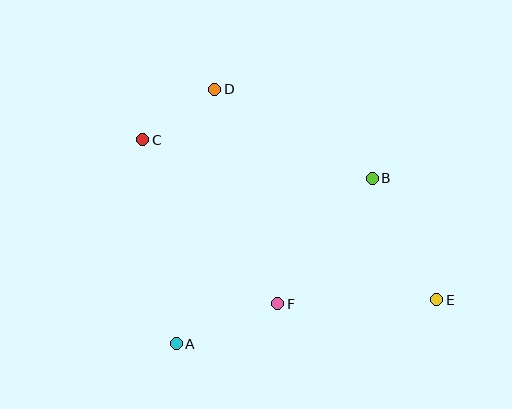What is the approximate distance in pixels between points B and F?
The distance between B and F is approximately 157 pixels.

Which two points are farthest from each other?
Points C and E are farthest from each other.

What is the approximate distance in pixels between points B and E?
The distance between B and E is approximately 138 pixels.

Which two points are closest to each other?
Points C and D are closest to each other.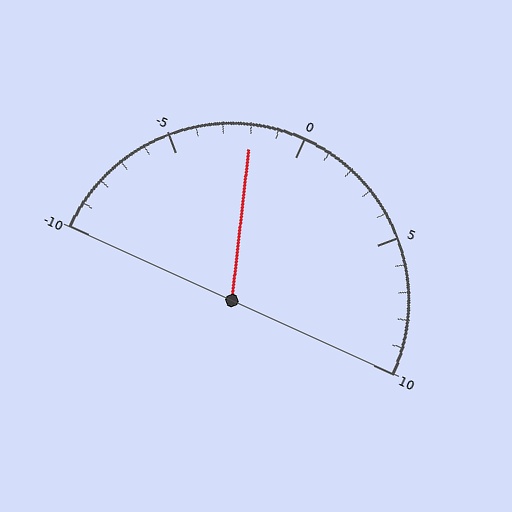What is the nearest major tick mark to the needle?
The nearest major tick mark is 0.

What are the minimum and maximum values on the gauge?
The gauge ranges from -10 to 10.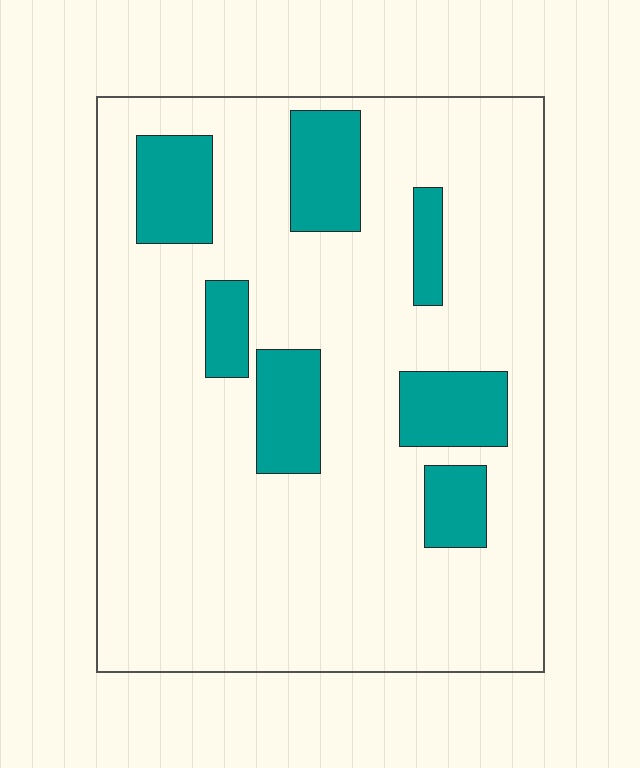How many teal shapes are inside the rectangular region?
7.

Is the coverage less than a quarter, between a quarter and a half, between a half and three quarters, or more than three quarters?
Less than a quarter.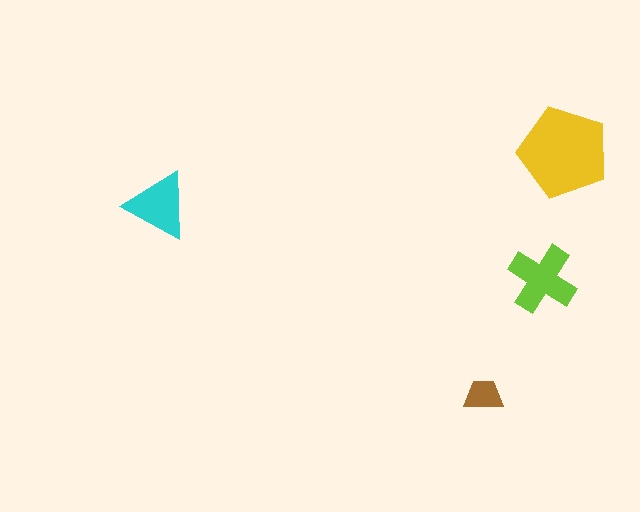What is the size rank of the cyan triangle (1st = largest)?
3rd.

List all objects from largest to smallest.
The yellow pentagon, the lime cross, the cyan triangle, the brown trapezoid.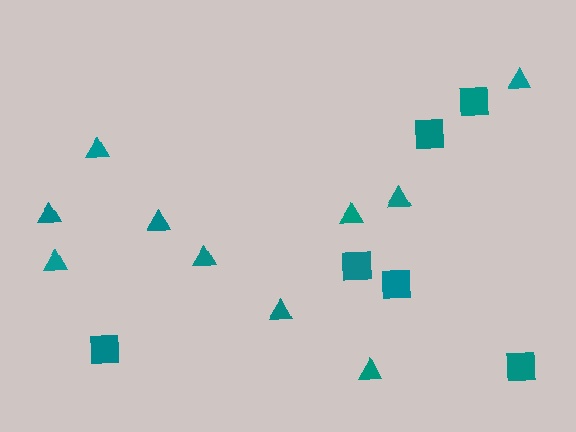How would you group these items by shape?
There are 2 groups: one group of squares (6) and one group of triangles (10).